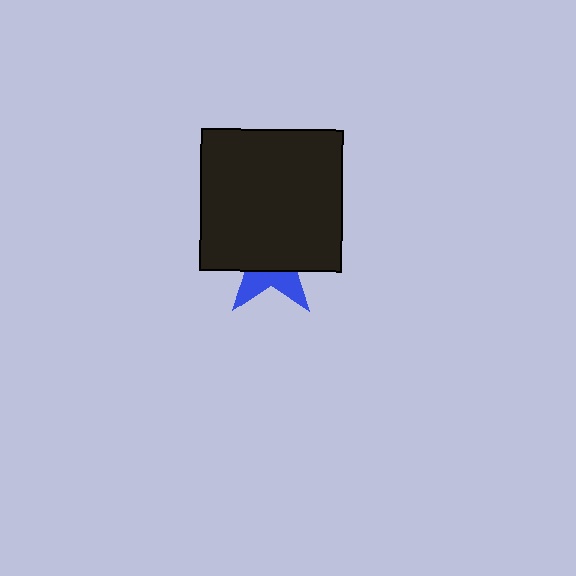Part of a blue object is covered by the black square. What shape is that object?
It is a star.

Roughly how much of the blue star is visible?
A small part of it is visible (roughly 32%).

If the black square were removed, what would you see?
You would see the complete blue star.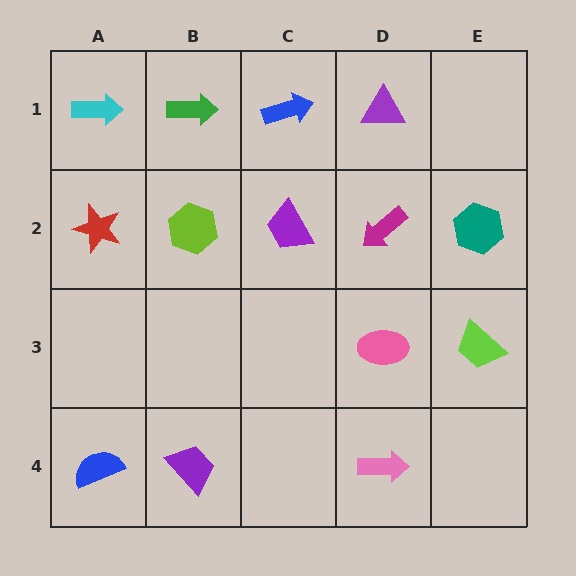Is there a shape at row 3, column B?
No, that cell is empty.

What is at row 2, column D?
A magenta arrow.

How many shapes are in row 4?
3 shapes.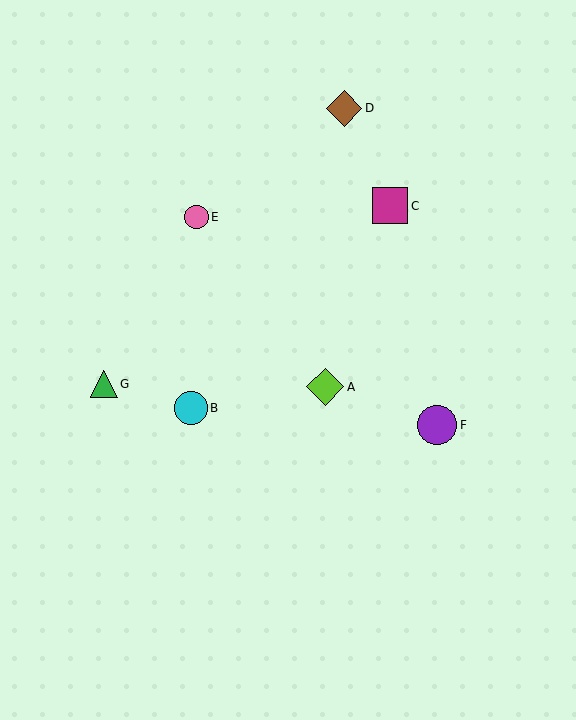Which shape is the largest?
The purple circle (labeled F) is the largest.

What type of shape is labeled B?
Shape B is a cyan circle.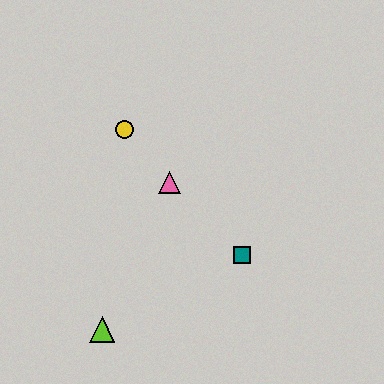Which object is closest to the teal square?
The pink triangle is closest to the teal square.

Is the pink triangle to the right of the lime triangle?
Yes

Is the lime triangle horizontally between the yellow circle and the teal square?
No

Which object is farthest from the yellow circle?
The lime triangle is farthest from the yellow circle.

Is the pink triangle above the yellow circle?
No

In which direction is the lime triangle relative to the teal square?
The lime triangle is to the left of the teal square.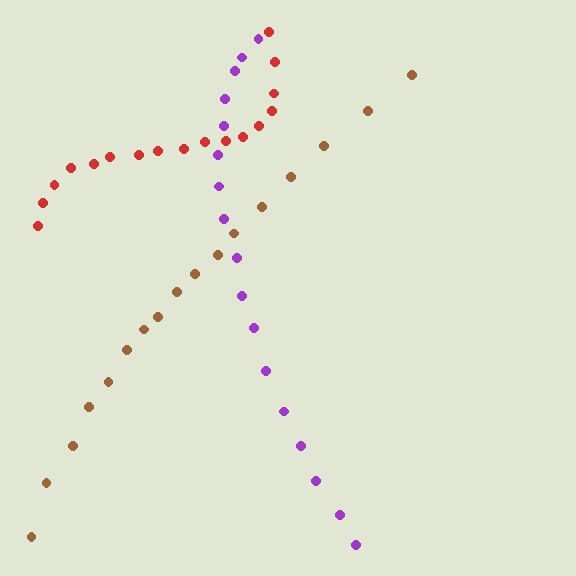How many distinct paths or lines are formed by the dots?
There are 3 distinct paths.